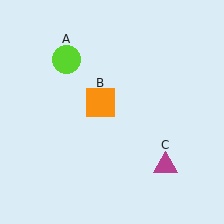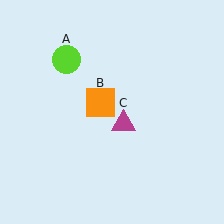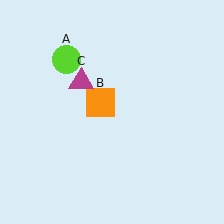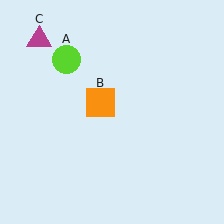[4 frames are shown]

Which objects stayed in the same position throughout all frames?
Lime circle (object A) and orange square (object B) remained stationary.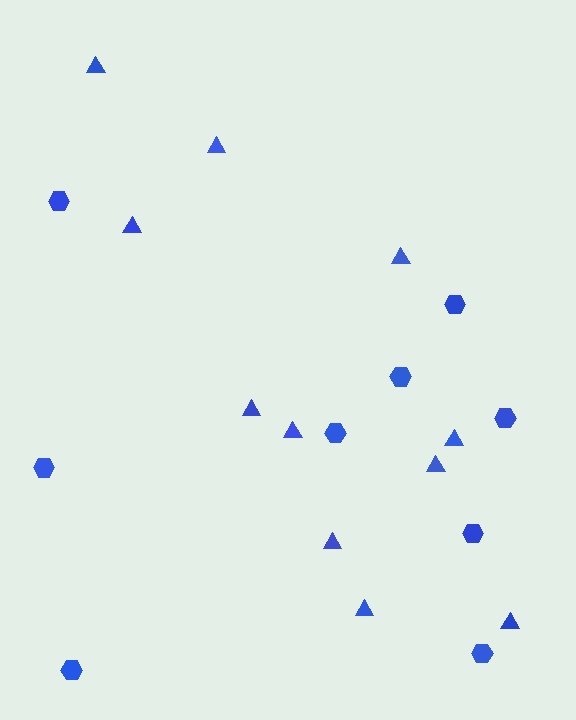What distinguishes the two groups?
There are 2 groups: one group of triangles (11) and one group of hexagons (9).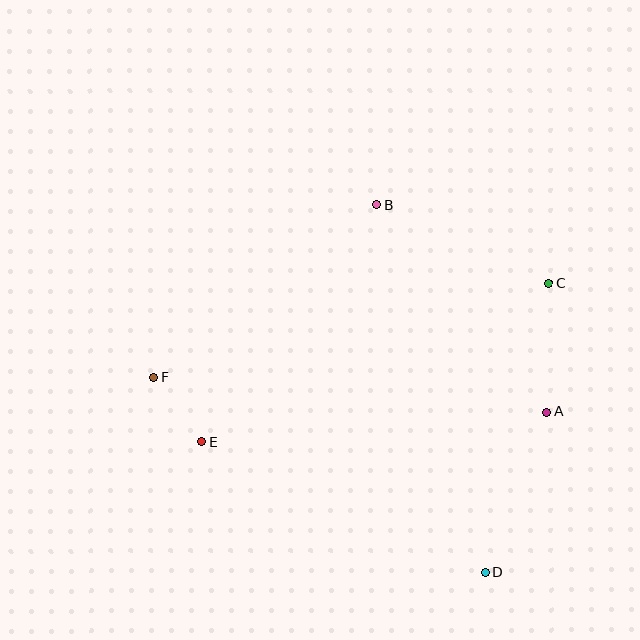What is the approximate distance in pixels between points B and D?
The distance between B and D is approximately 383 pixels.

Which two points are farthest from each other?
Points C and F are farthest from each other.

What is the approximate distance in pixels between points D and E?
The distance between D and E is approximately 311 pixels.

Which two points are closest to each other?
Points E and F are closest to each other.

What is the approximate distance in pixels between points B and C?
The distance between B and C is approximately 189 pixels.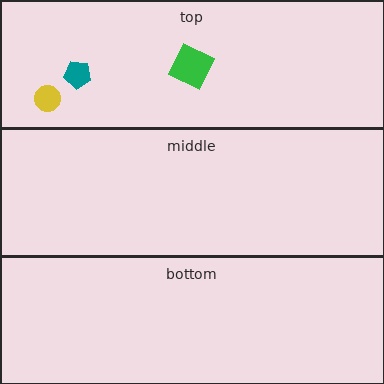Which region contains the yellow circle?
The top region.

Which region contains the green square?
The top region.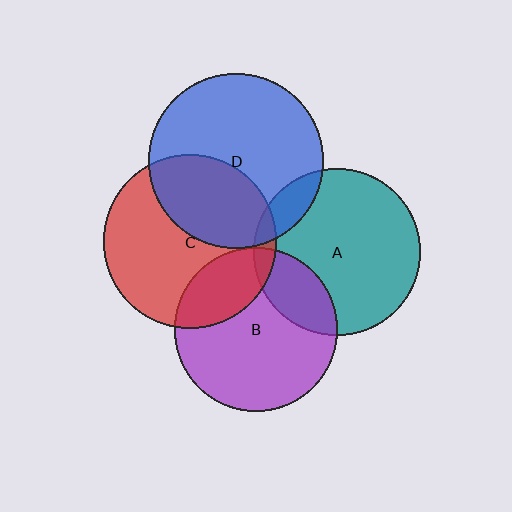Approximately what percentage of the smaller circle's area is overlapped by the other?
Approximately 35%.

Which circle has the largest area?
Circle D (blue).